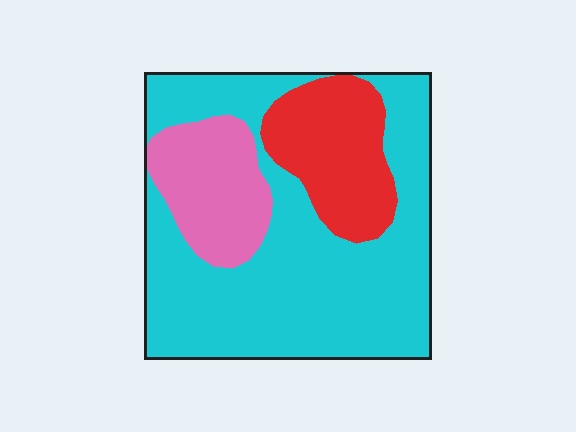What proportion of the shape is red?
Red covers roughly 20% of the shape.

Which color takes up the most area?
Cyan, at roughly 65%.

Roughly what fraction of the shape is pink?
Pink takes up about one sixth (1/6) of the shape.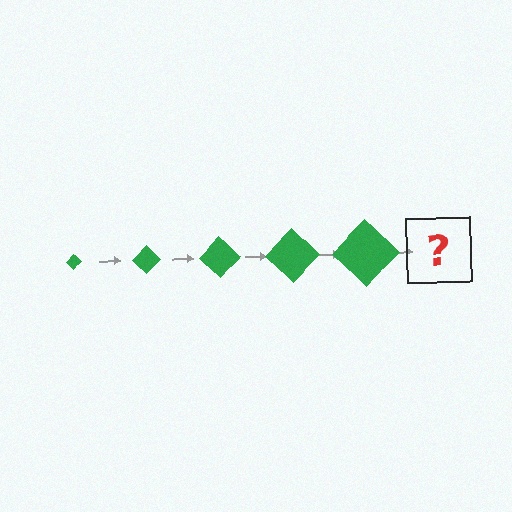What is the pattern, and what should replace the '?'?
The pattern is that the diamond gets progressively larger each step. The '?' should be a green diamond, larger than the previous one.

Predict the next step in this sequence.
The next step is a green diamond, larger than the previous one.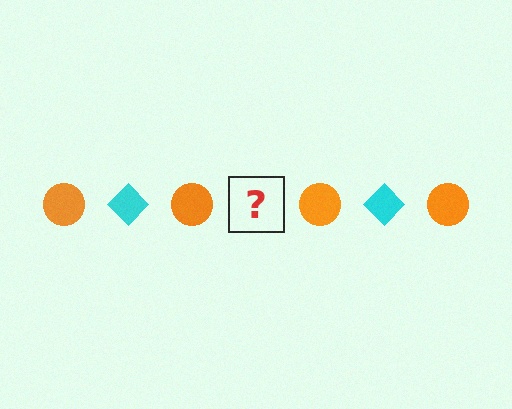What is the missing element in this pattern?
The missing element is a cyan diamond.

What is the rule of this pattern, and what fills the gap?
The rule is that the pattern alternates between orange circle and cyan diamond. The gap should be filled with a cyan diamond.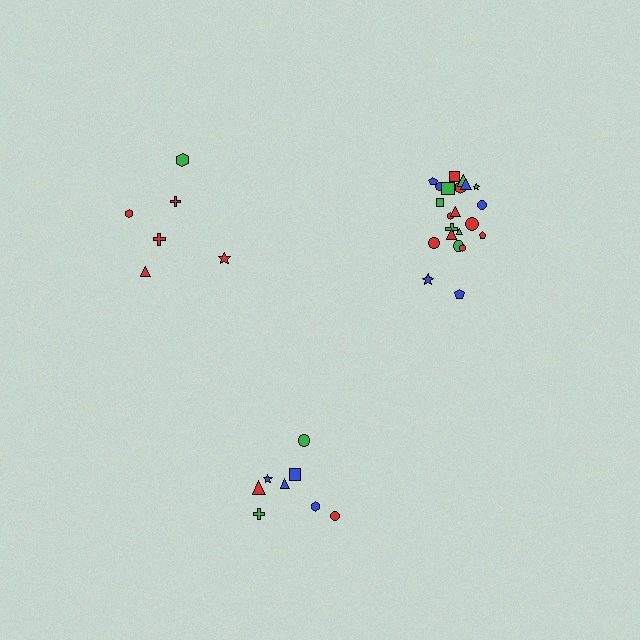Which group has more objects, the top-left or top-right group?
The top-right group.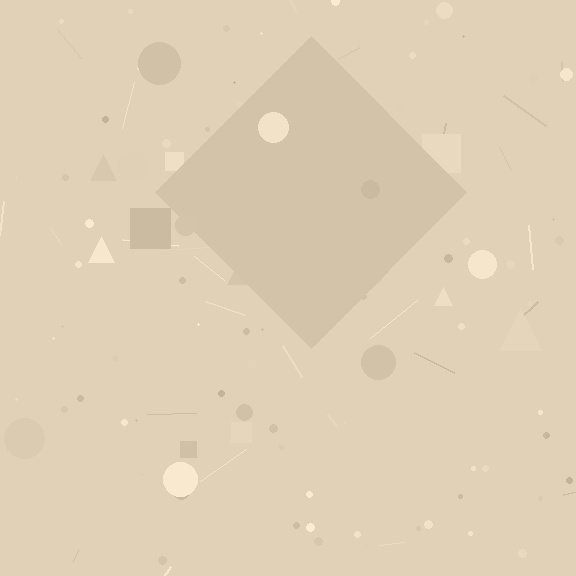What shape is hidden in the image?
A diamond is hidden in the image.